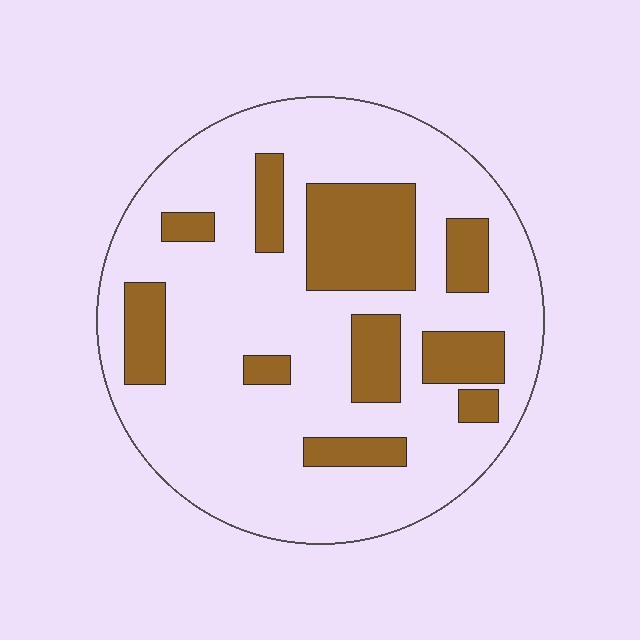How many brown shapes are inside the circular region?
10.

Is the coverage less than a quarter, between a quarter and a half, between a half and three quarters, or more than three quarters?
Less than a quarter.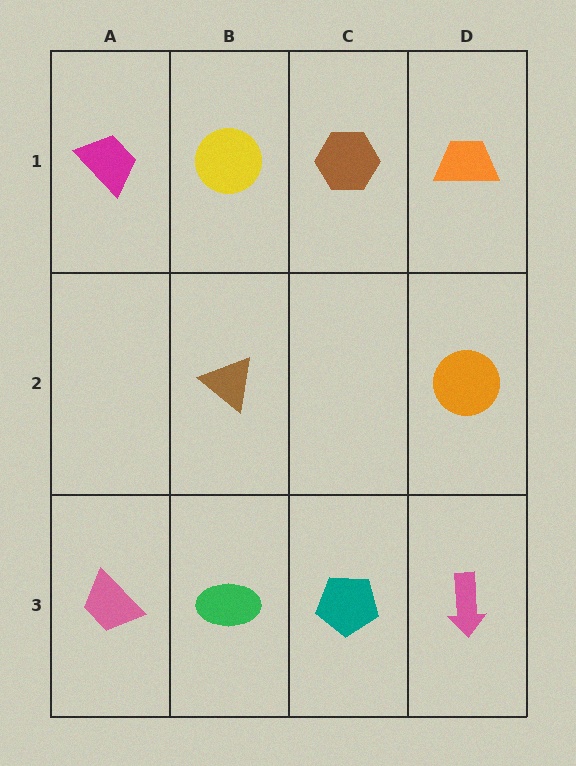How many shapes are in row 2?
2 shapes.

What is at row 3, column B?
A green ellipse.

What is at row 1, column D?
An orange trapezoid.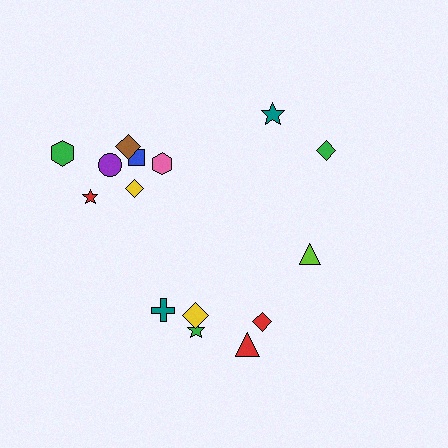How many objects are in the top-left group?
There are 7 objects.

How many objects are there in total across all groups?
There are 15 objects.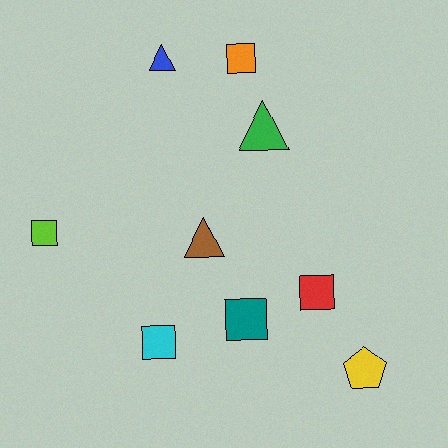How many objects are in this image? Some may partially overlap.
There are 9 objects.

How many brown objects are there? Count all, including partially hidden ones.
There is 1 brown object.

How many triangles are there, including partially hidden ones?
There are 3 triangles.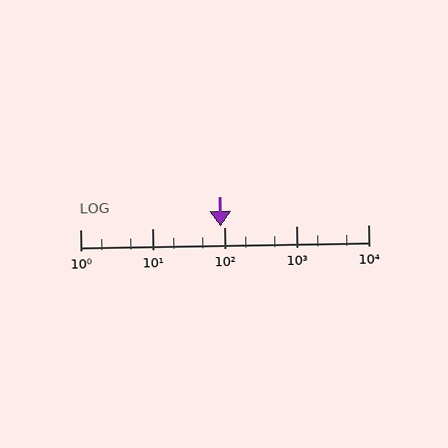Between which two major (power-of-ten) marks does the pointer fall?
The pointer is between 10 and 100.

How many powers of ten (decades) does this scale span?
The scale spans 4 decades, from 1 to 10000.